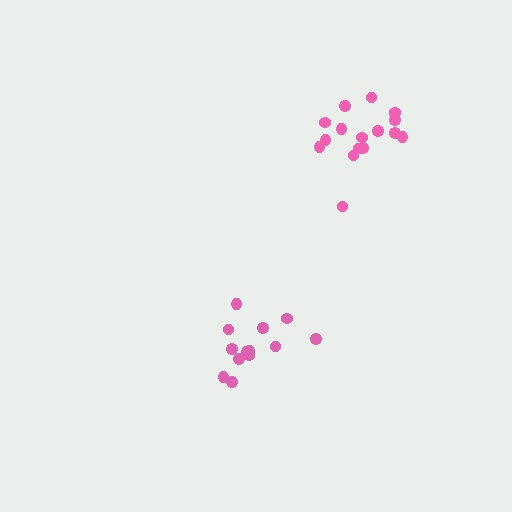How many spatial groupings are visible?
There are 2 spatial groupings.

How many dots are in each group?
Group 1: 13 dots, Group 2: 16 dots (29 total).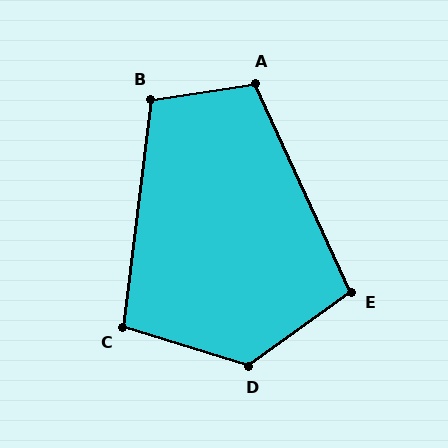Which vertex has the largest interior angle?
D, at approximately 127 degrees.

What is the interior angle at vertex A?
Approximately 106 degrees (obtuse).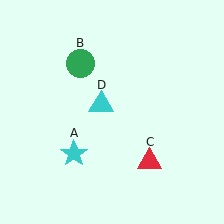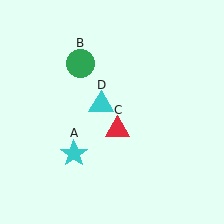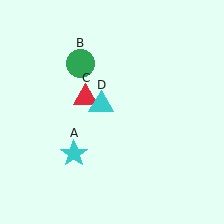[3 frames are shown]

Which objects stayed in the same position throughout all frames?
Cyan star (object A) and green circle (object B) and cyan triangle (object D) remained stationary.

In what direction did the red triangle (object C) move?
The red triangle (object C) moved up and to the left.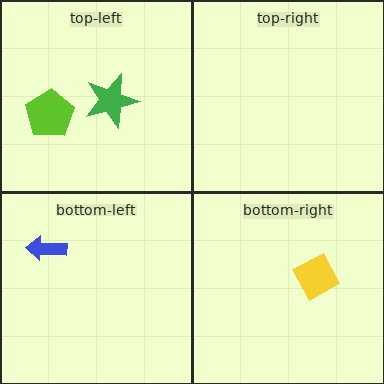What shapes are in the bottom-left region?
The blue arrow.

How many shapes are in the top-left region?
2.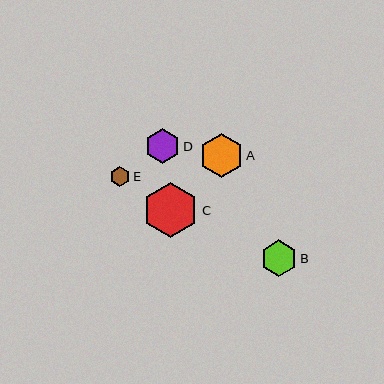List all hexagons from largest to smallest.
From largest to smallest: C, A, B, D, E.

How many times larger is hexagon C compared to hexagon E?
Hexagon C is approximately 2.8 times the size of hexagon E.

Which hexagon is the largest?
Hexagon C is the largest with a size of approximately 56 pixels.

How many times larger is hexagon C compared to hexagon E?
Hexagon C is approximately 2.8 times the size of hexagon E.